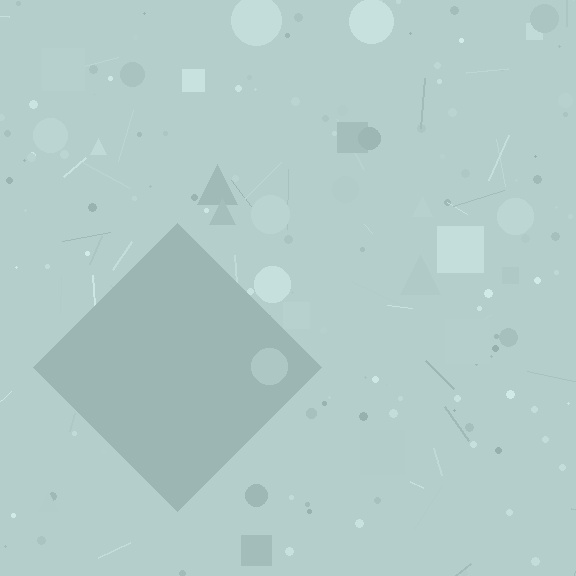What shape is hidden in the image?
A diamond is hidden in the image.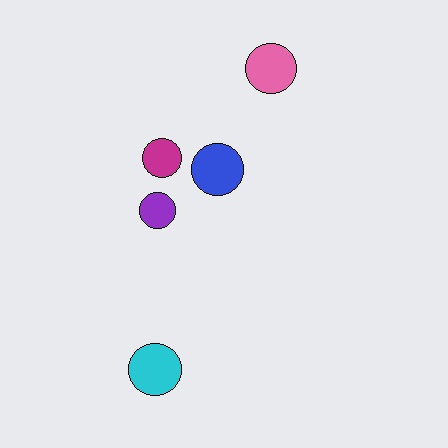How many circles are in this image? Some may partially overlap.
There are 5 circles.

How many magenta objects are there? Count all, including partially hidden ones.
There is 1 magenta object.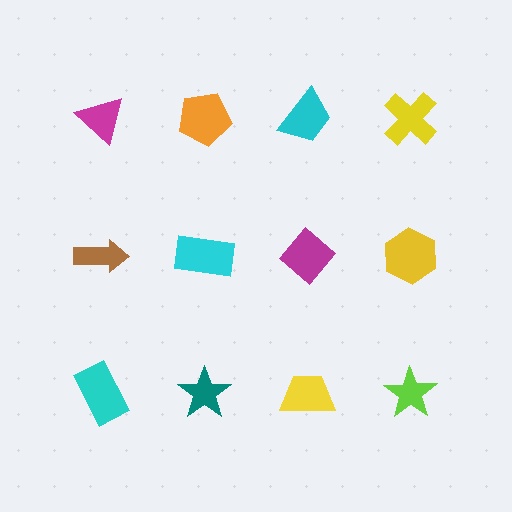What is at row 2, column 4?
A yellow hexagon.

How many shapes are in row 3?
4 shapes.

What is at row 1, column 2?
An orange pentagon.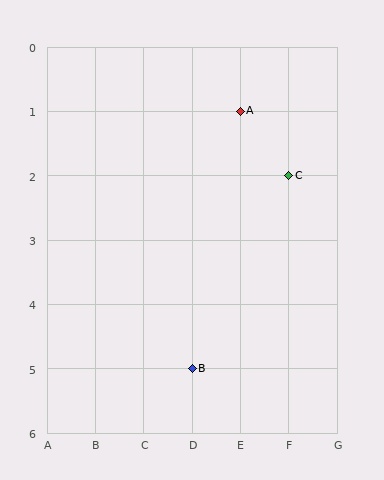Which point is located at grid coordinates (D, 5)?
Point B is at (D, 5).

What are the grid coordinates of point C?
Point C is at grid coordinates (F, 2).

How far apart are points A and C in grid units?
Points A and C are 1 column and 1 row apart (about 1.4 grid units diagonally).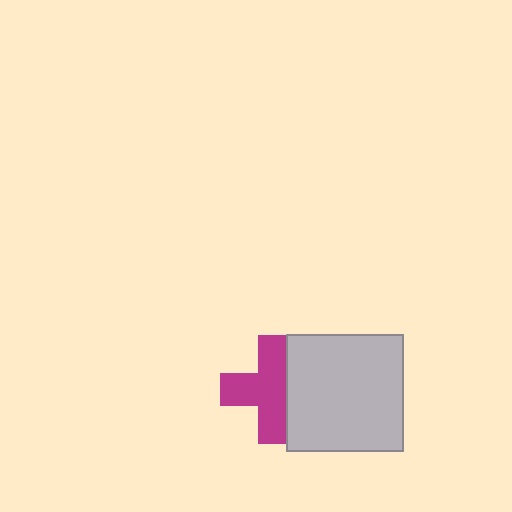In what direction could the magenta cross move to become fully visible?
The magenta cross could move left. That would shift it out from behind the light gray square entirely.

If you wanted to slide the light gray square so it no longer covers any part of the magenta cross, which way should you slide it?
Slide it right — that is the most direct way to separate the two shapes.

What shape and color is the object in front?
The object in front is a light gray square.